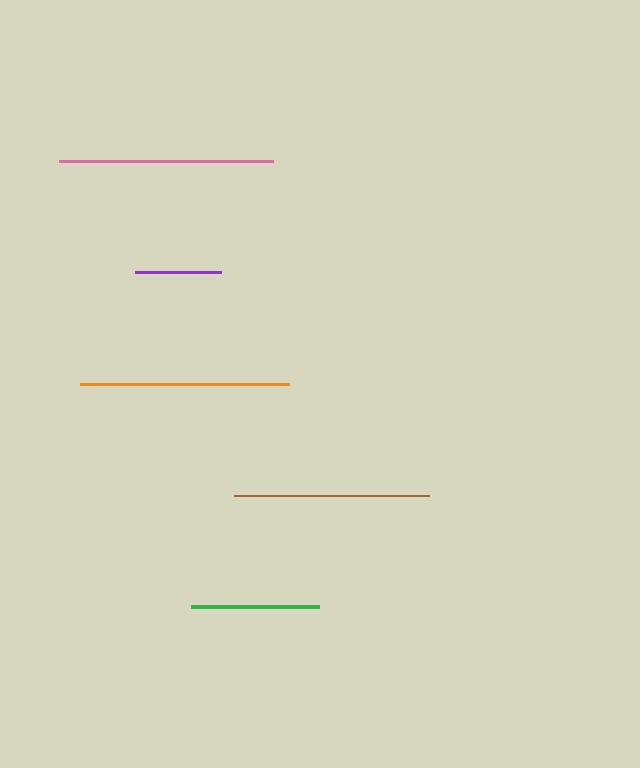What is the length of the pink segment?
The pink segment is approximately 214 pixels long.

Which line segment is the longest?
The pink line is the longest at approximately 214 pixels.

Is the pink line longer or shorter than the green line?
The pink line is longer than the green line.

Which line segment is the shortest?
The purple line is the shortest at approximately 86 pixels.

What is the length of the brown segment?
The brown segment is approximately 195 pixels long.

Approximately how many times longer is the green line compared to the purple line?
The green line is approximately 1.5 times the length of the purple line.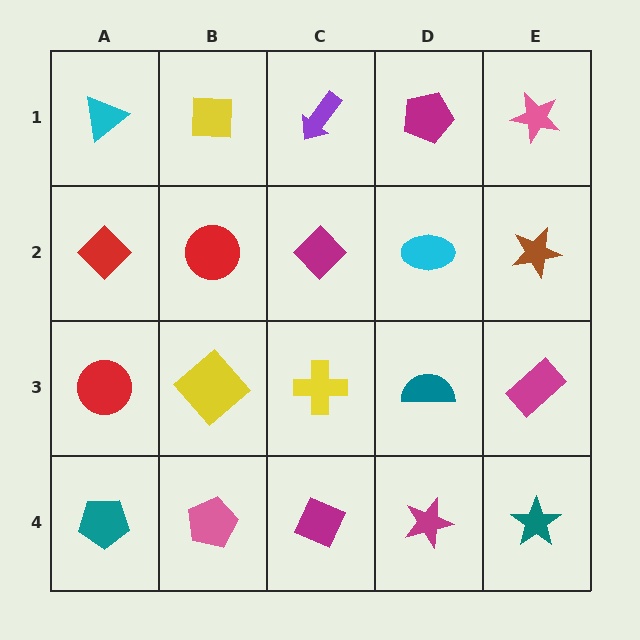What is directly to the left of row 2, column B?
A red diamond.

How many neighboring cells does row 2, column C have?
4.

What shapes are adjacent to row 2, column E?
A pink star (row 1, column E), a magenta rectangle (row 3, column E), a cyan ellipse (row 2, column D).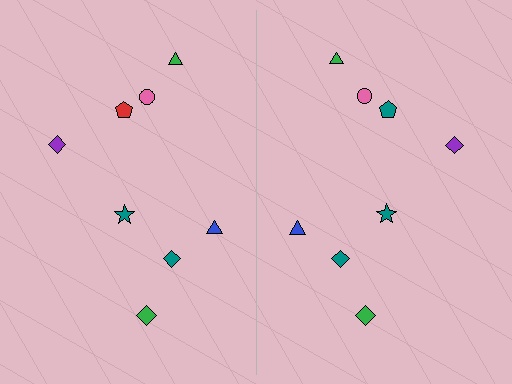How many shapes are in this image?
There are 16 shapes in this image.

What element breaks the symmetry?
The teal pentagon on the right side breaks the symmetry — its mirror counterpart is red.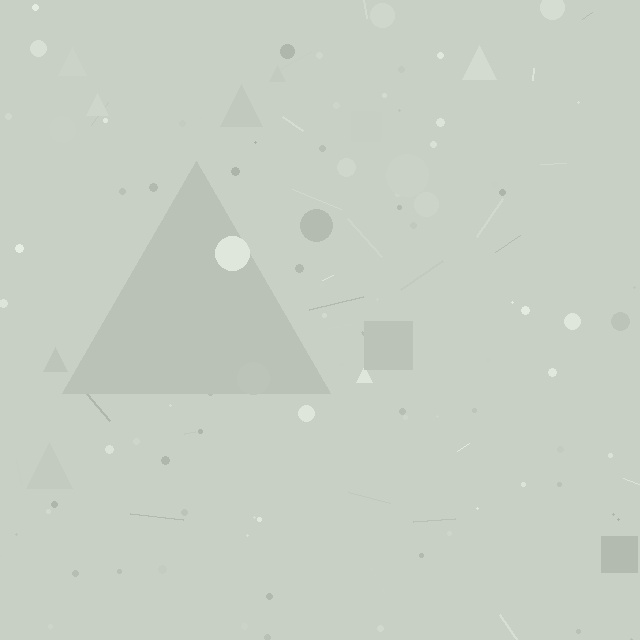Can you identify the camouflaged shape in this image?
The camouflaged shape is a triangle.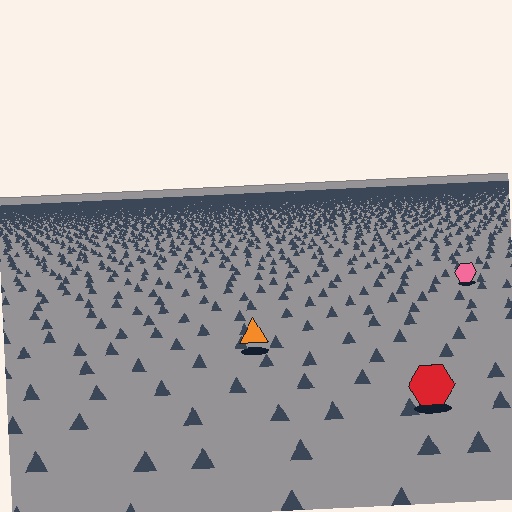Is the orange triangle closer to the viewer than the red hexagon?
No. The red hexagon is closer — you can tell from the texture gradient: the ground texture is coarser near it.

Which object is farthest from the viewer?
The pink hexagon is farthest from the viewer. It appears smaller and the ground texture around it is denser.